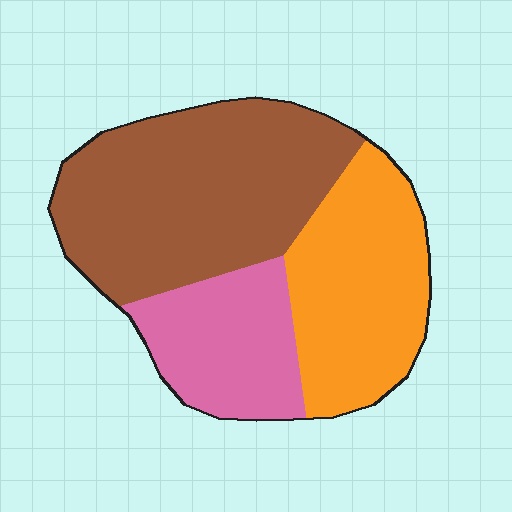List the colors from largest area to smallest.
From largest to smallest: brown, orange, pink.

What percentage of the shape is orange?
Orange takes up about one third (1/3) of the shape.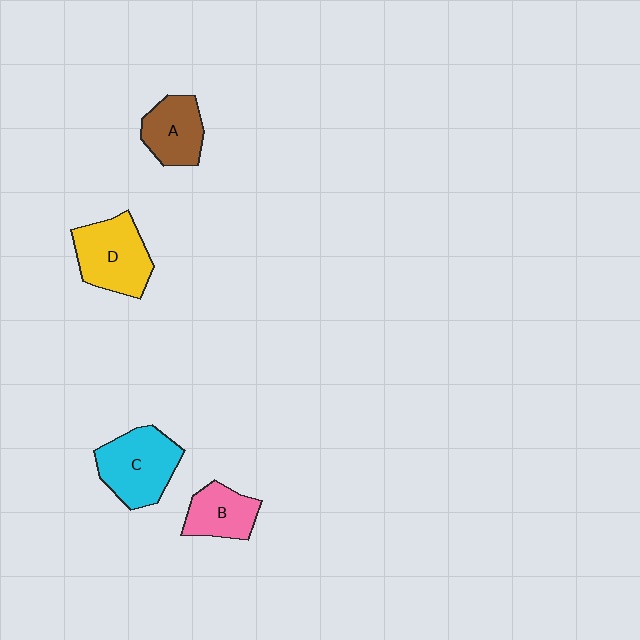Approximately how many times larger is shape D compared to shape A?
Approximately 1.4 times.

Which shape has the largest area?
Shape C (cyan).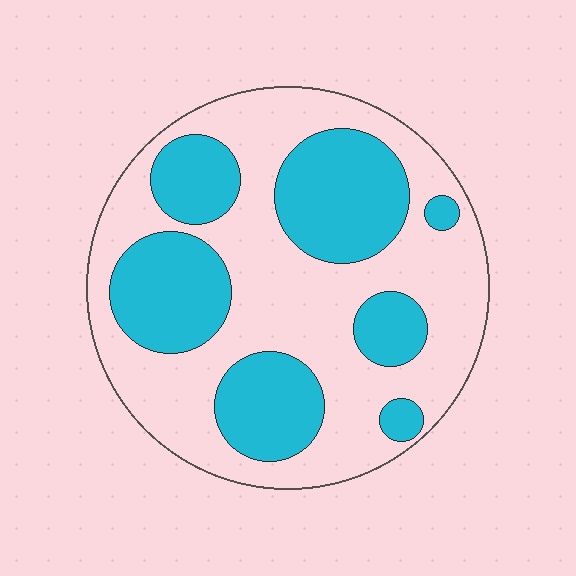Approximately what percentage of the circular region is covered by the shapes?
Approximately 40%.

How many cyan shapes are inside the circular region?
7.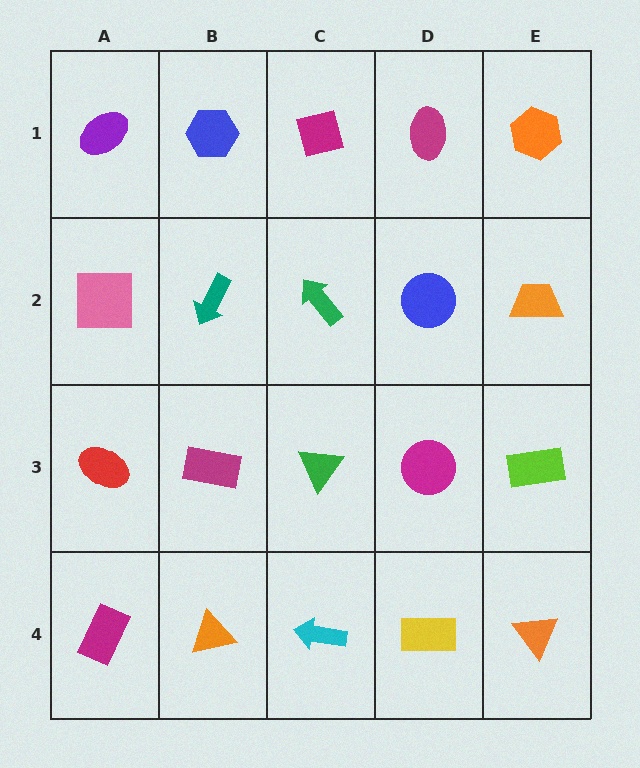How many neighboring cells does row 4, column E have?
2.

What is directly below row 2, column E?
A lime rectangle.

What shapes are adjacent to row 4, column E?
A lime rectangle (row 3, column E), a yellow rectangle (row 4, column D).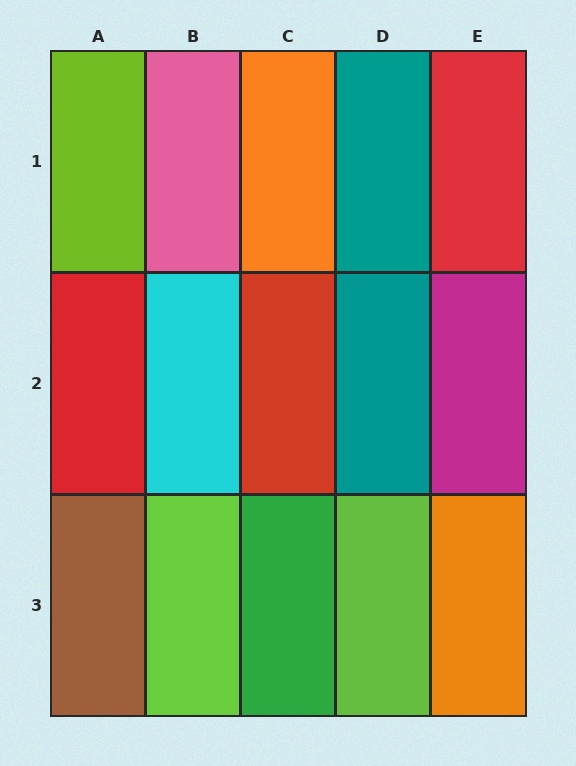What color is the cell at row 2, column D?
Teal.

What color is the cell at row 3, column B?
Lime.